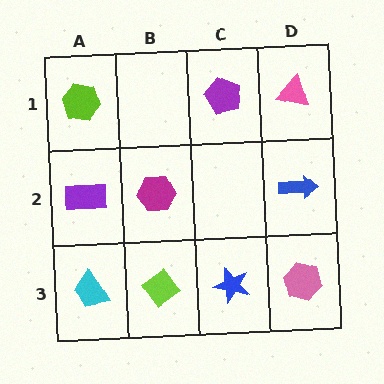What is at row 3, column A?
A cyan trapezoid.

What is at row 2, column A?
A purple rectangle.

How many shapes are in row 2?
3 shapes.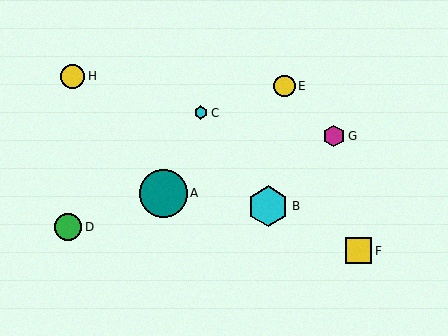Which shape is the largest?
The teal circle (labeled A) is the largest.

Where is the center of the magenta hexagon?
The center of the magenta hexagon is at (334, 136).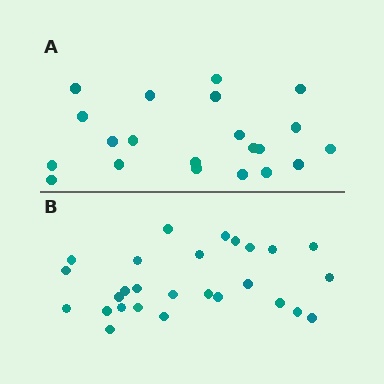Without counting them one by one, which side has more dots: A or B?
Region B (the bottom region) has more dots.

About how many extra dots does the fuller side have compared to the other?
Region B has about 6 more dots than region A.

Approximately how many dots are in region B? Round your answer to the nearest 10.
About 30 dots. (The exact count is 27, which rounds to 30.)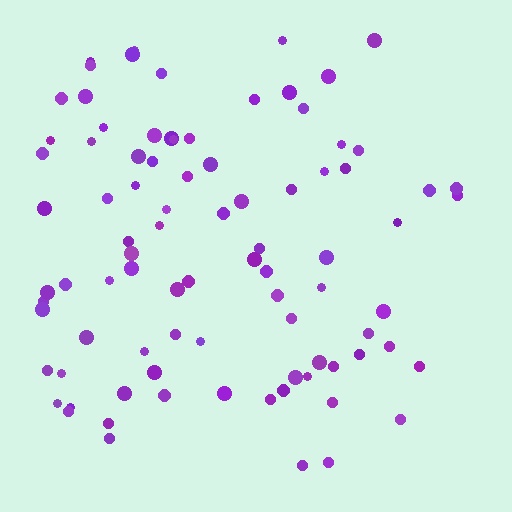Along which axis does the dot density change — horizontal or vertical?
Horizontal.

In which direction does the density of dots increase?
From right to left, with the left side densest.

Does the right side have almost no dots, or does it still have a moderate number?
Still a moderate number, just noticeably fewer than the left.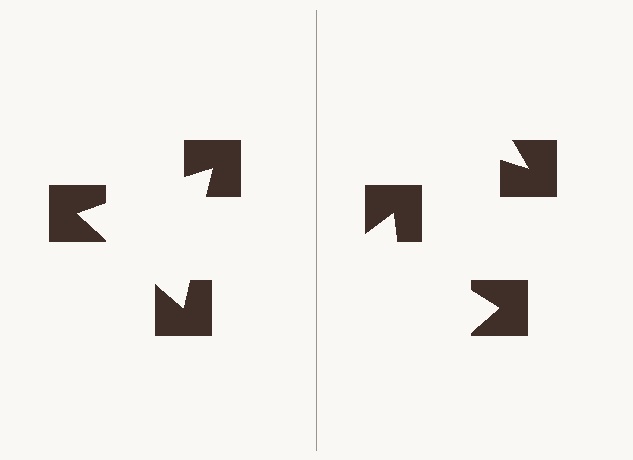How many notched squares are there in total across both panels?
6 — 3 on each side.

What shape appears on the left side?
An illusory triangle.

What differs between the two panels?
The notched squares are positioned identically on both sides; only the wedge orientations differ. On the left they align to a triangle; on the right they are misaligned.